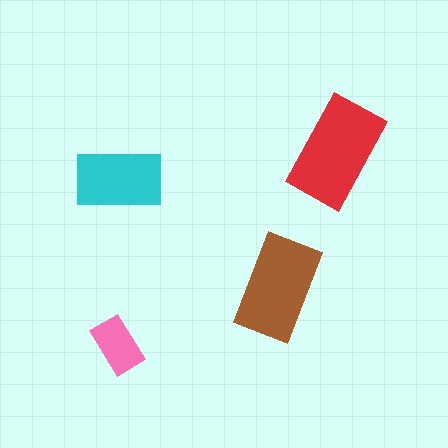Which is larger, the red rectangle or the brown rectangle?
The red one.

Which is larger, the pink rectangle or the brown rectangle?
The brown one.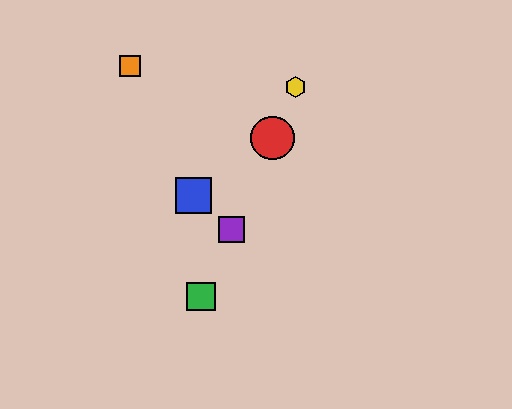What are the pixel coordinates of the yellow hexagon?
The yellow hexagon is at (295, 87).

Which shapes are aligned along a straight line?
The red circle, the green square, the yellow hexagon, the purple square are aligned along a straight line.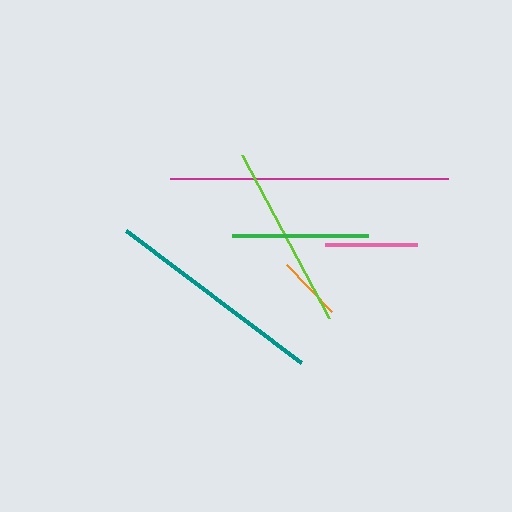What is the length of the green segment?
The green segment is approximately 136 pixels long.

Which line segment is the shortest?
The orange line is the shortest at approximately 65 pixels.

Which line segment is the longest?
The magenta line is the longest at approximately 277 pixels.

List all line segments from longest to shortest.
From longest to shortest: magenta, teal, lime, green, pink, orange.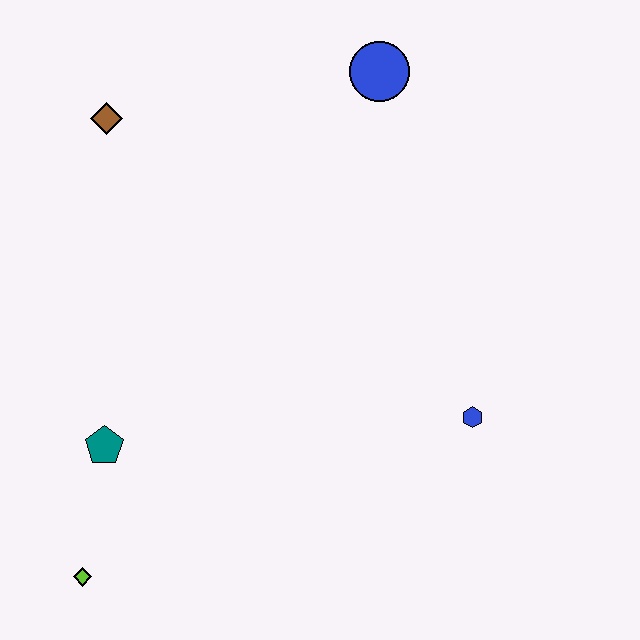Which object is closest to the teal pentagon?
The lime diamond is closest to the teal pentagon.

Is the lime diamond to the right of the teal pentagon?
No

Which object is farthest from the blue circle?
The lime diamond is farthest from the blue circle.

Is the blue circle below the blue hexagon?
No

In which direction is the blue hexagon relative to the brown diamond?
The blue hexagon is to the right of the brown diamond.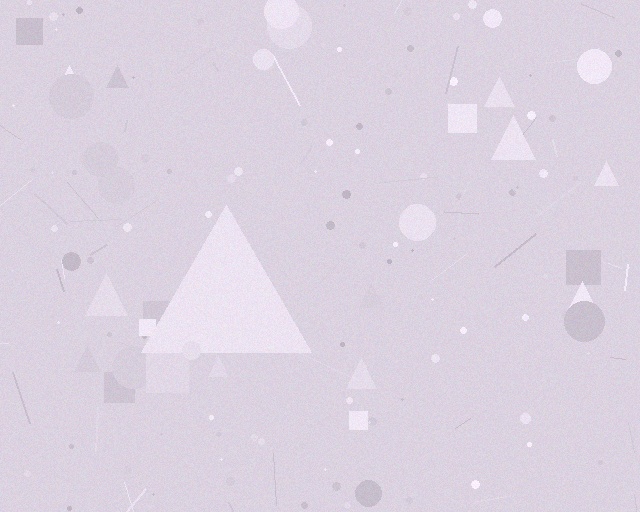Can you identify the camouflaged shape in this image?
The camouflaged shape is a triangle.